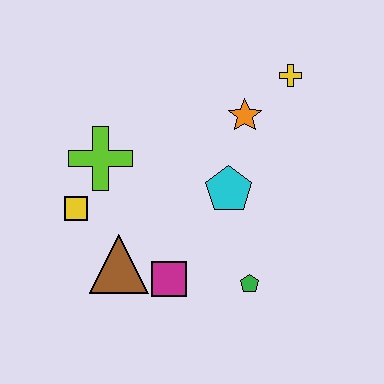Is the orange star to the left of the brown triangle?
No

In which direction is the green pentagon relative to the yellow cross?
The green pentagon is below the yellow cross.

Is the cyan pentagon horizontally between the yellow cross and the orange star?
No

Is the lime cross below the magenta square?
No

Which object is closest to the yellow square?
The lime cross is closest to the yellow square.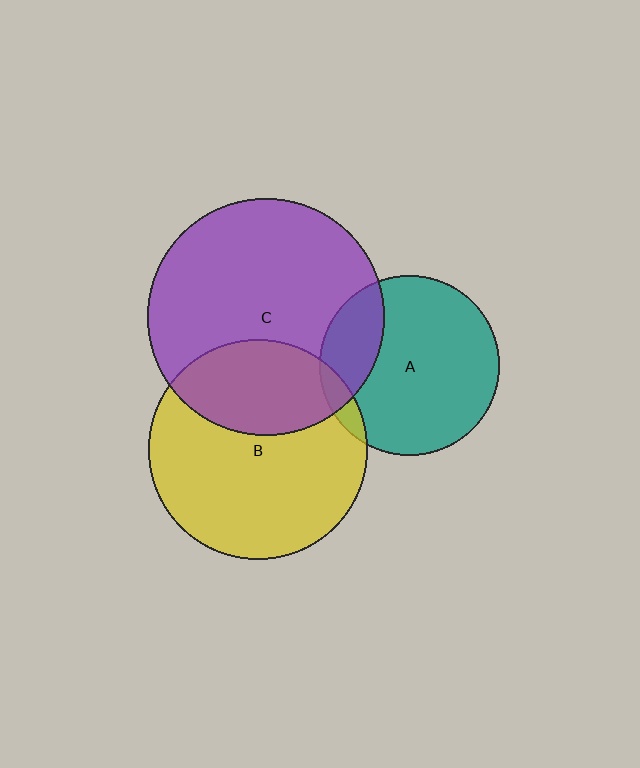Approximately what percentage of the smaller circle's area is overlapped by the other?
Approximately 35%.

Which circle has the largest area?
Circle C (purple).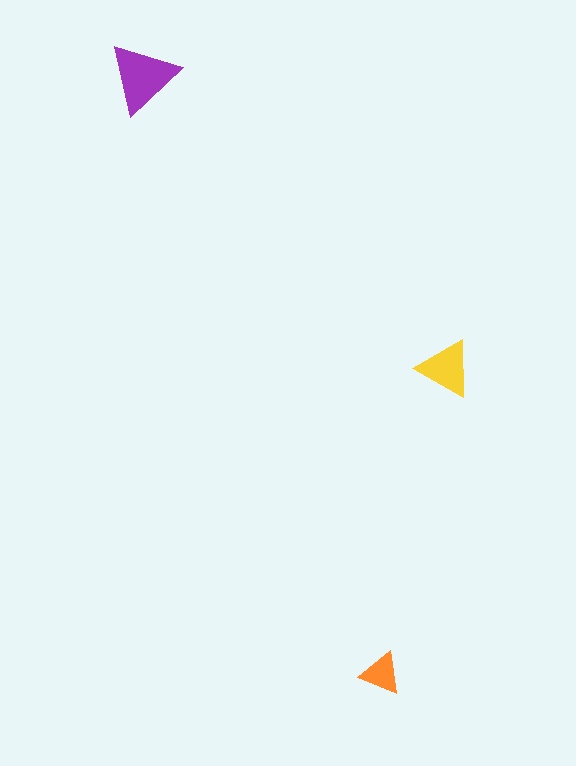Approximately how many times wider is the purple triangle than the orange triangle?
About 1.5 times wider.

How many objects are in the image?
There are 3 objects in the image.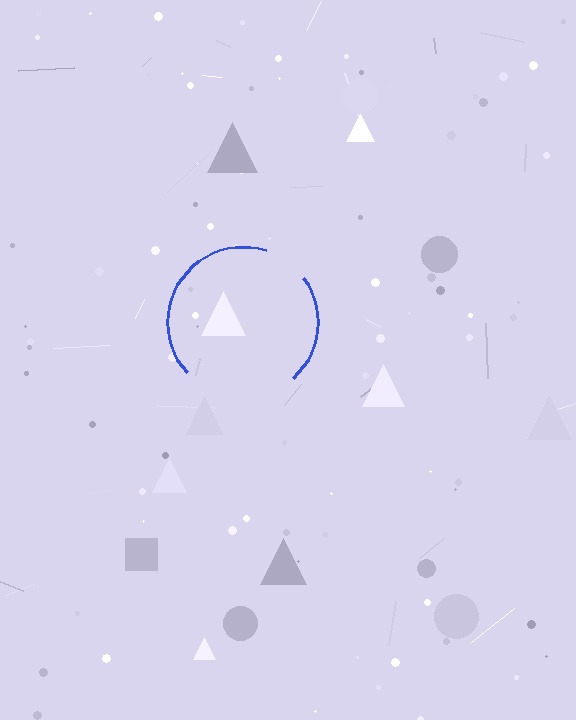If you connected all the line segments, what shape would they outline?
They would outline a circle.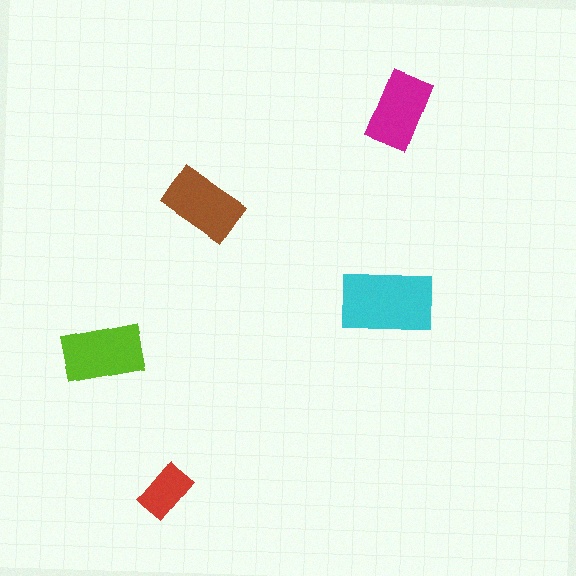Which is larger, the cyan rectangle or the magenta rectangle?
The cyan one.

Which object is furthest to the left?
The lime rectangle is leftmost.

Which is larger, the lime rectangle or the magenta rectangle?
The lime one.